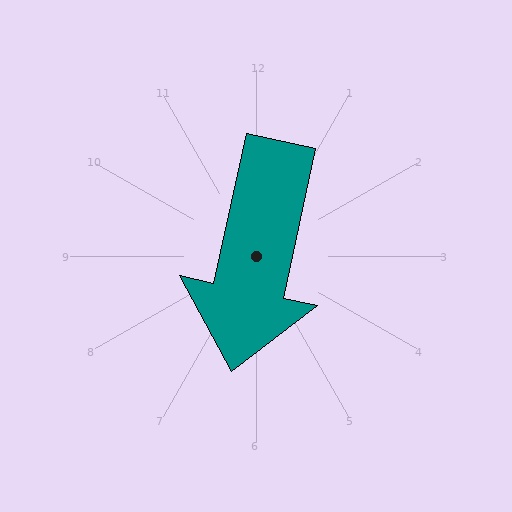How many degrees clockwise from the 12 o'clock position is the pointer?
Approximately 192 degrees.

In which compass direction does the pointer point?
South.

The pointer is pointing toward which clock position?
Roughly 6 o'clock.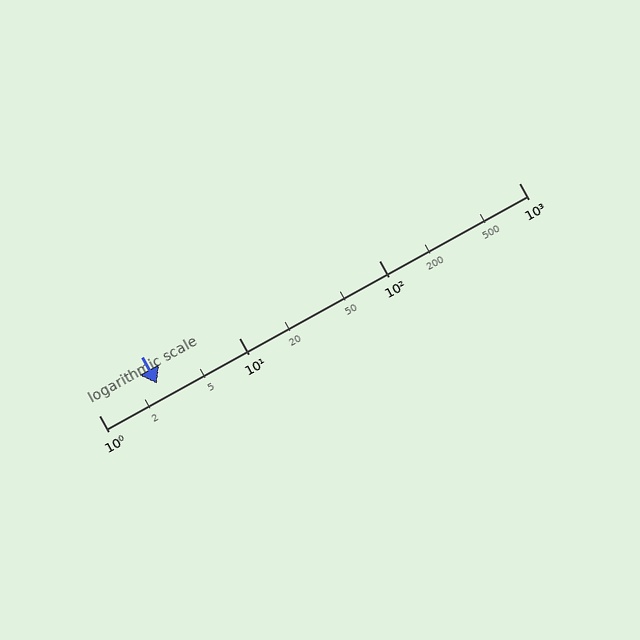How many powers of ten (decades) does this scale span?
The scale spans 3 decades, from 1 to 1000.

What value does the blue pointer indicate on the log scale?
The pointer indicates approximately 2.6.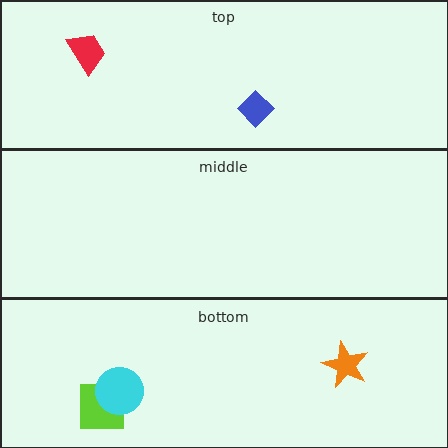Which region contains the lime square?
The bottom region.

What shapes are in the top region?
The red trapezoid, the blue diamond.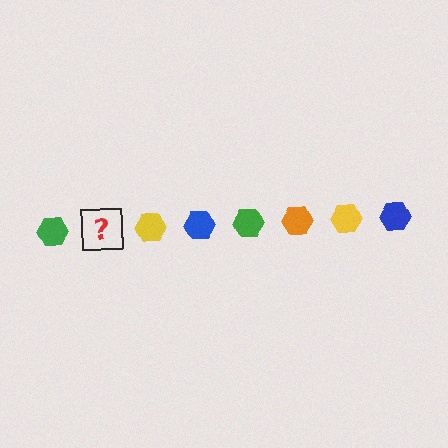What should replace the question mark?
The question mark should be replaced with an orange hexagon.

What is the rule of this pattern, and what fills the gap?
The rule is that the pattern cycles through green, orange, yellow, blue hexagons. The gap should be filled with an orange hexagon.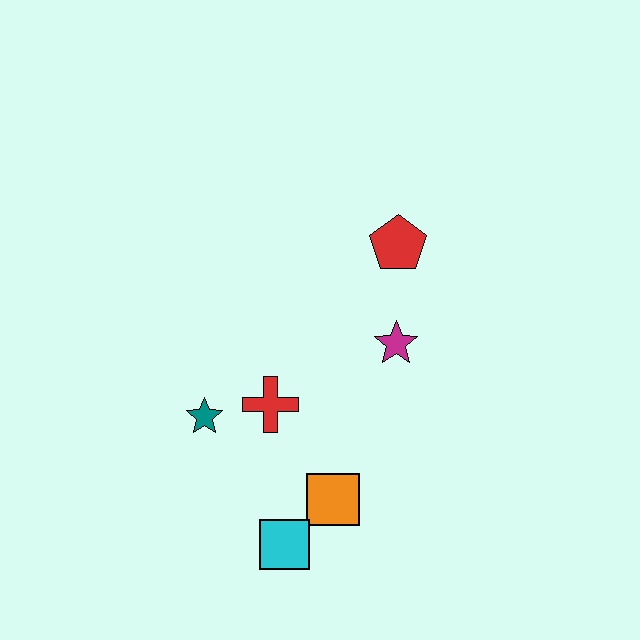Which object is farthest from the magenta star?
The cyan square is farthest from the magenta star.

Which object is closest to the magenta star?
The red pentagon is closest to the magenta star.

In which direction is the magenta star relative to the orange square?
The magenta star is above the orange square.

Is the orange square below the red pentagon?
Yes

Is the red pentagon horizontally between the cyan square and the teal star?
No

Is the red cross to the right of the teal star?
Yes